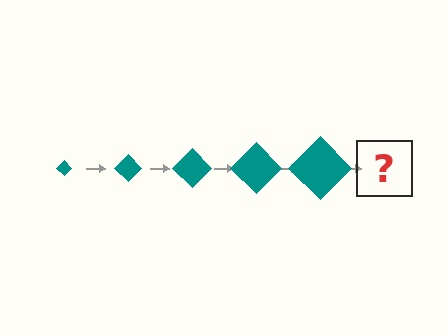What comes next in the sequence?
The next element should be a teal diamond, larger than the previous one.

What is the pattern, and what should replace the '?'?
The pattern is that the diamond gets progressively larger each step. The '?' should be a teal diamond, larger than the previous one.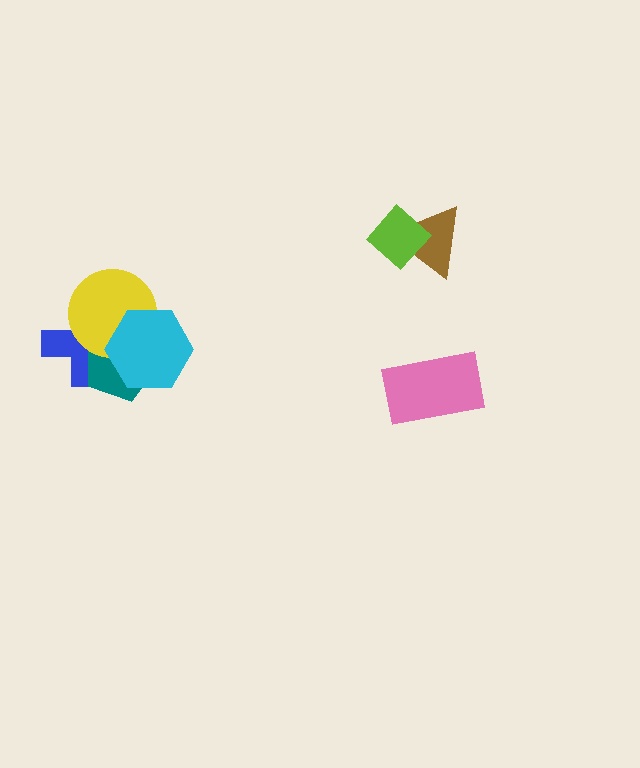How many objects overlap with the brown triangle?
1 object overlaps with the brown triangle.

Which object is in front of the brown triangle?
The lime diamond is in front of the brown triangle.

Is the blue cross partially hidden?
Yes, it is partially covered by another shape.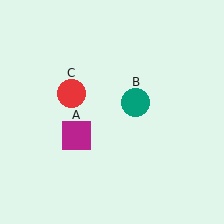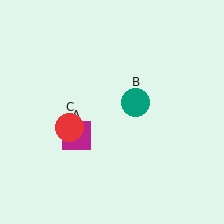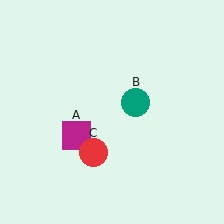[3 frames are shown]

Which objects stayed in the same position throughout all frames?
Magenta square (object A) and teal circle (object B) remained stationary.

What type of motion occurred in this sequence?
The red circle (object C) rotated counterclockwise around the center of the scene.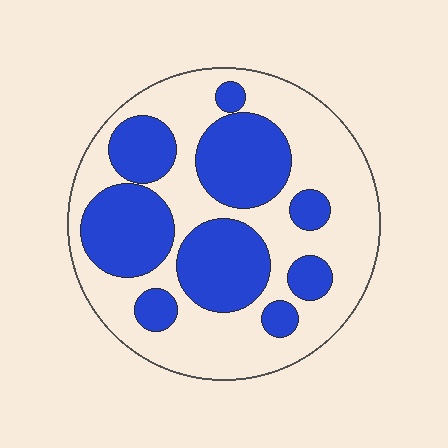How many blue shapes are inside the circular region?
9.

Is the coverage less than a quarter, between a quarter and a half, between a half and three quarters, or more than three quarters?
Between a quarter and a half.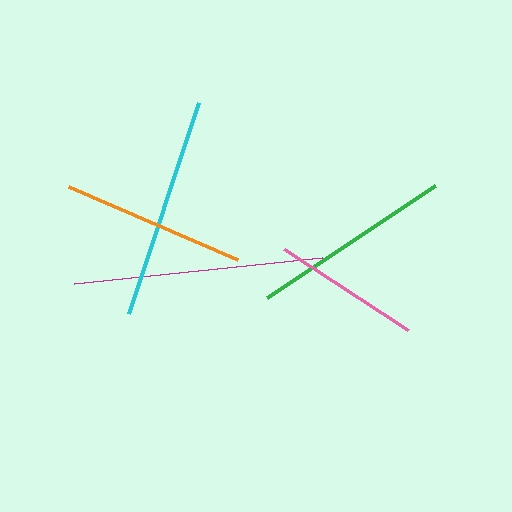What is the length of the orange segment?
The orange segment is approximately 184 pixels long.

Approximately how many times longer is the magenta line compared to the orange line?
The magenta line is approximately 1.4 times the length of the orange line.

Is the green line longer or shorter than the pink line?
The green line is longer than the pink line.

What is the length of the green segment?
The green segment is approximately 202 pixels long.